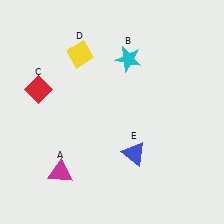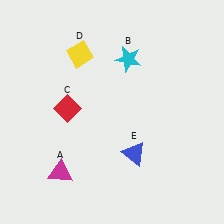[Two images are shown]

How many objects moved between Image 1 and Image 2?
1 object moved between the two images.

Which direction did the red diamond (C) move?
The red diamond (C) moved right.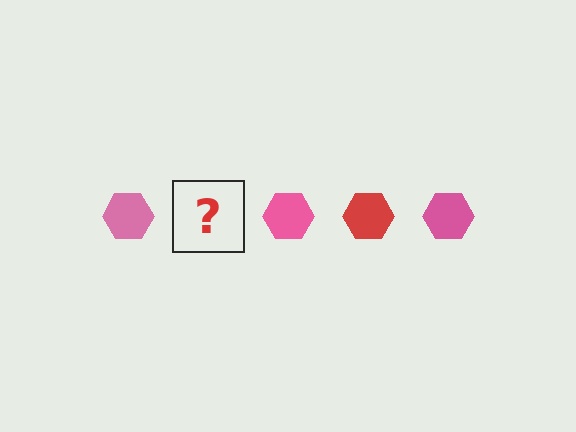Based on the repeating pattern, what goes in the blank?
The blank should be a red hexagon.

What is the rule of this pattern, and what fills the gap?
The rule is that the pattern cycles through pink, red hexagons. The gap should be filled with a red hexagon.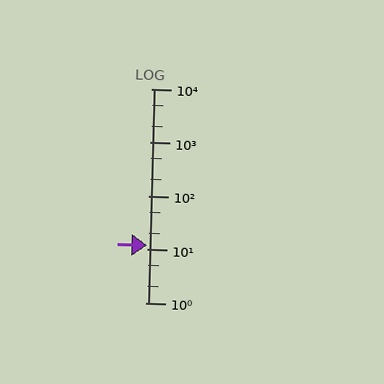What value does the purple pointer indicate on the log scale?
The pointer indicates approximately 12.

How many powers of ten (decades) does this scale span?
The scale spans 4 decades, from 1 to 10000.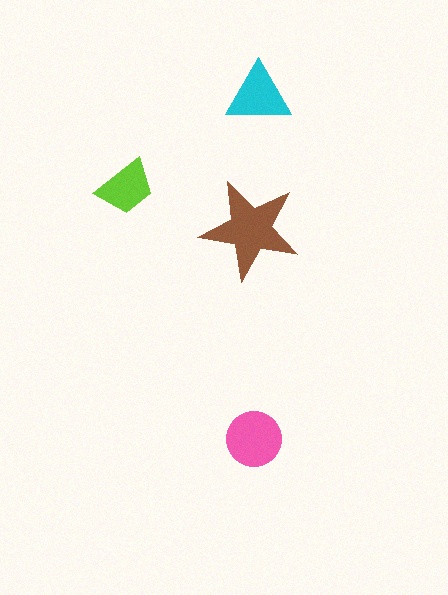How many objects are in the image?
There are 4 objects in the image.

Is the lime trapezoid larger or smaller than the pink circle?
Smaller.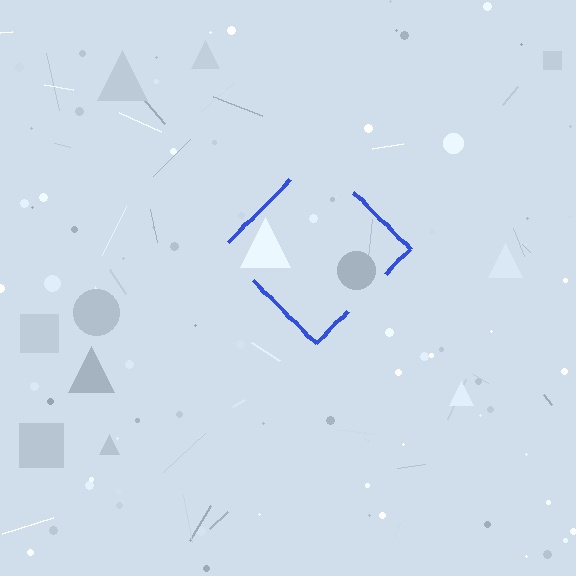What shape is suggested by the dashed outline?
The dashed outline suggests a diamond.